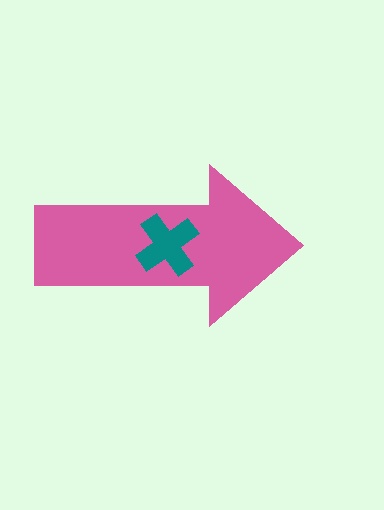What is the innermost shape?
The teal cross.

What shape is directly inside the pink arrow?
The teal cross.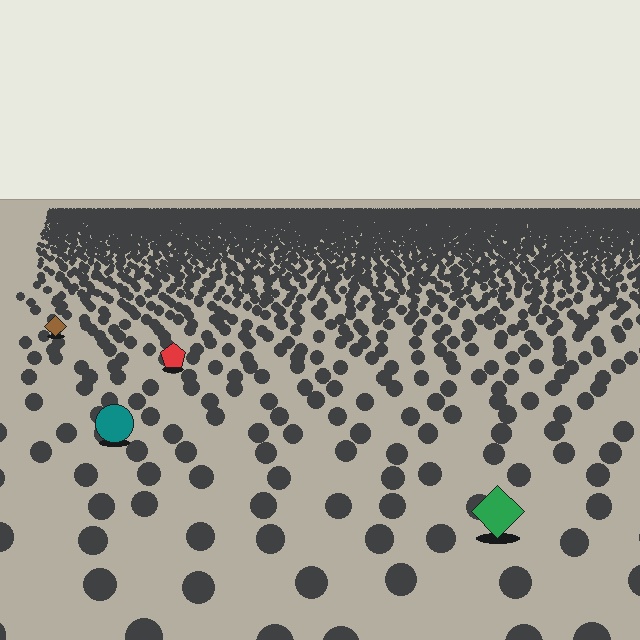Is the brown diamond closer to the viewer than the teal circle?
No. The teal circle is closer — you can tell from the texture gradient: the ground texture is coarser near it.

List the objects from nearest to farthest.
From nearest to farthest: the green diamond, the teal circle, the red pentagon, the brown diamond.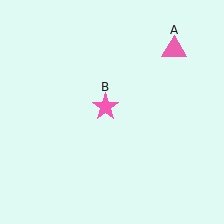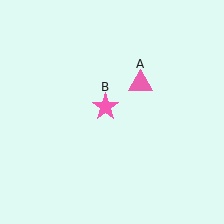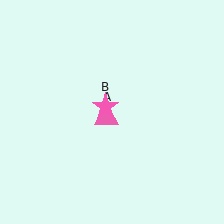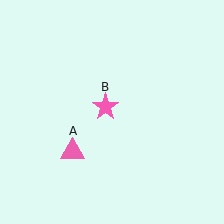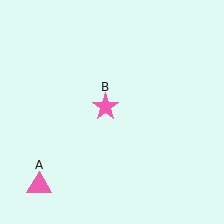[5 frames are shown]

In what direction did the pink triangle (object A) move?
The pink triangle (object A) moved down and to the left.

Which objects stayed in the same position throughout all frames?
Pink star (object B) remained stationary.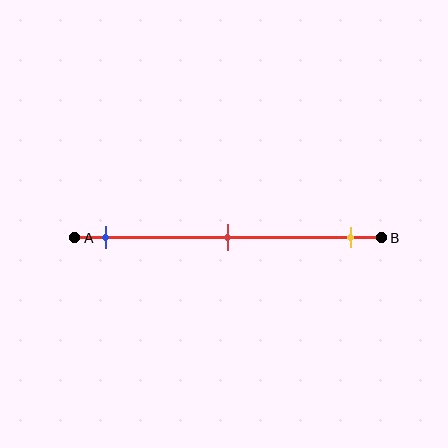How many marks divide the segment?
There are 3 marks dividing the segment.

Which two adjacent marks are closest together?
The blue and red marks are the closest adjacent pair.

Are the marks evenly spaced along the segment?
Yes, the marks are approximately evenly spaced.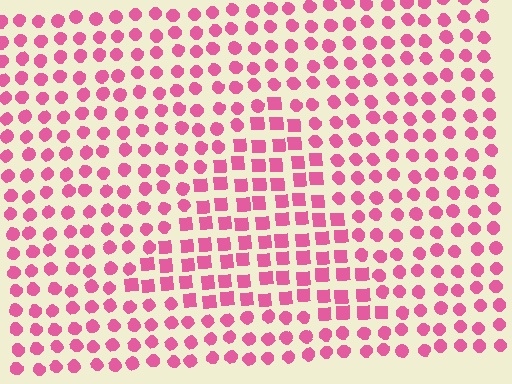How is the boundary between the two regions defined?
The boundary is defined by a change in element shape: squares inside vs. circles outside. All elements share the same color and spacing.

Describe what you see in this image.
The image is filled with small pink elements arranged in a uniform grid. A triangle-shaped region contains squares, while the surrounding area contains circles. The boundary is defined purely by the change in element shape.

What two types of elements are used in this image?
The image uses squares inside the triangle region and circles outside it.